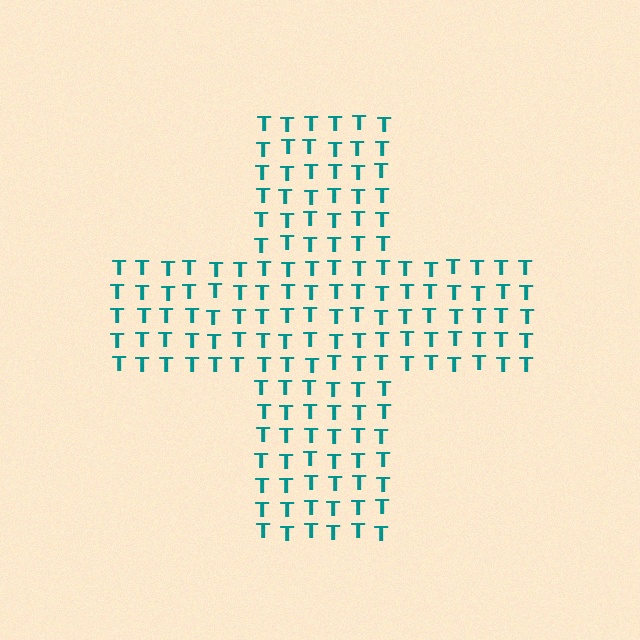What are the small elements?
The small elements are letter T's.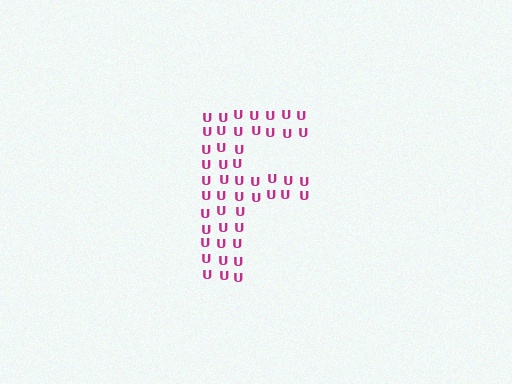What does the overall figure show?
The overall figure shows the letter F.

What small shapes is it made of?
It is made of small letter U's.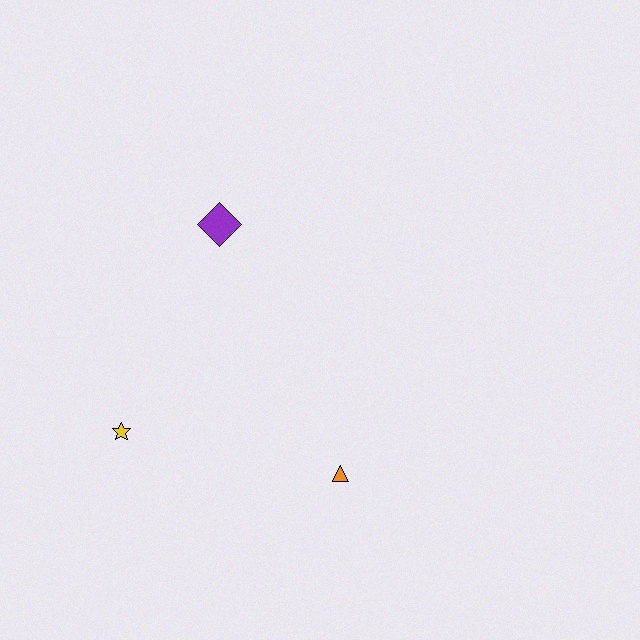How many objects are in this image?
There are 3 objects.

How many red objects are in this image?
There are no red objects.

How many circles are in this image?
There are no circles.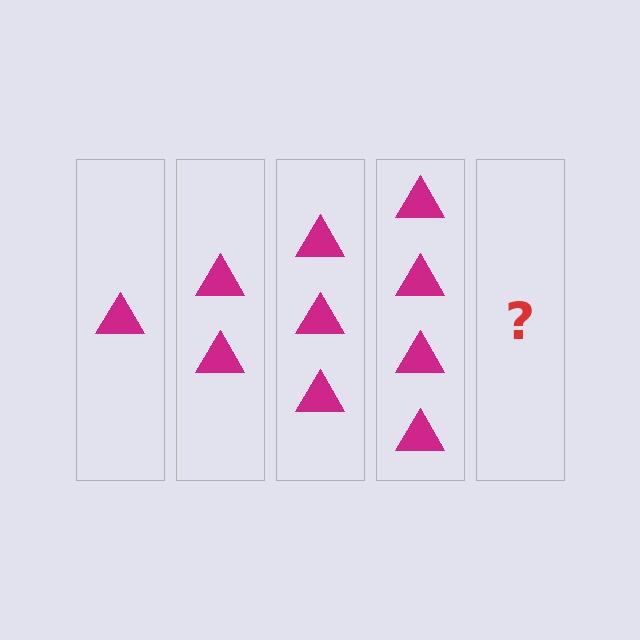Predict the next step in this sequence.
The next step is 5 triangles.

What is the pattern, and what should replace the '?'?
The pattern is that each step adds one more triangle. The '?' should be 5 triangles.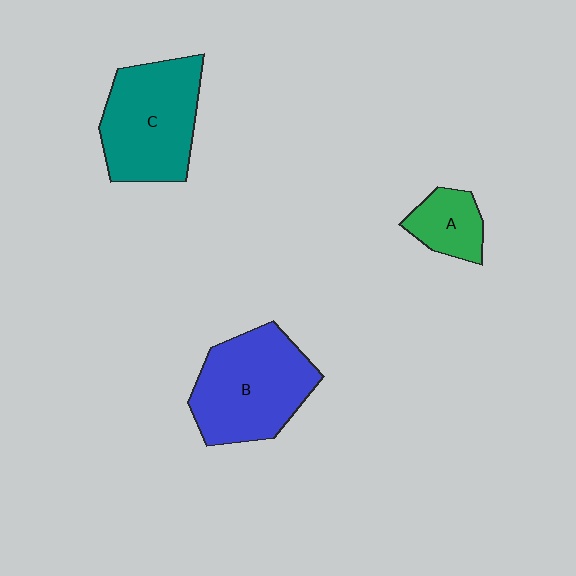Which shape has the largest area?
Shape B (blue).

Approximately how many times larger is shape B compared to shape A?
Approximately 2.6 times.